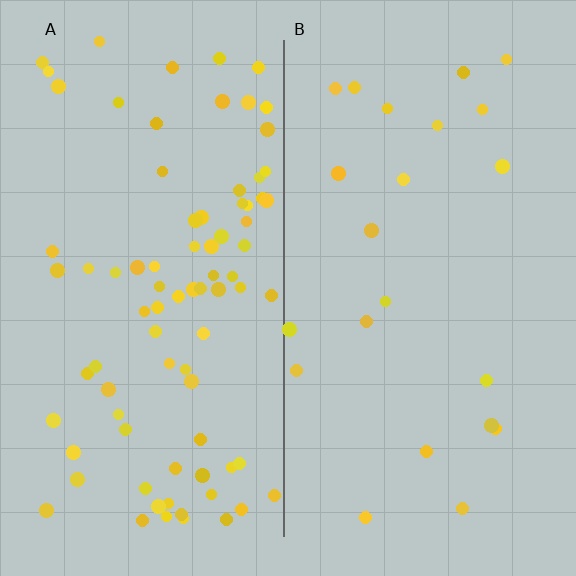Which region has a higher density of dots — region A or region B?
A (the left).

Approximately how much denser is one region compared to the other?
Approximately 3.7× — region A over region B.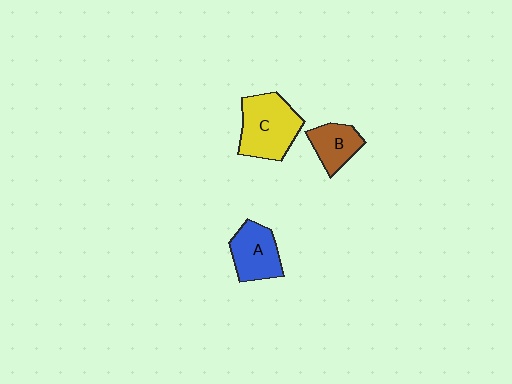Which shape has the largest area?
Shape C (yellow).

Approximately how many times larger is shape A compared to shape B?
Approximately 1.3 times.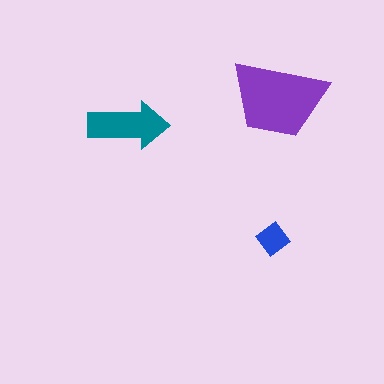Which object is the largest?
The purple trapezoid.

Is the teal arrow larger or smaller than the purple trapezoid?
Smaller.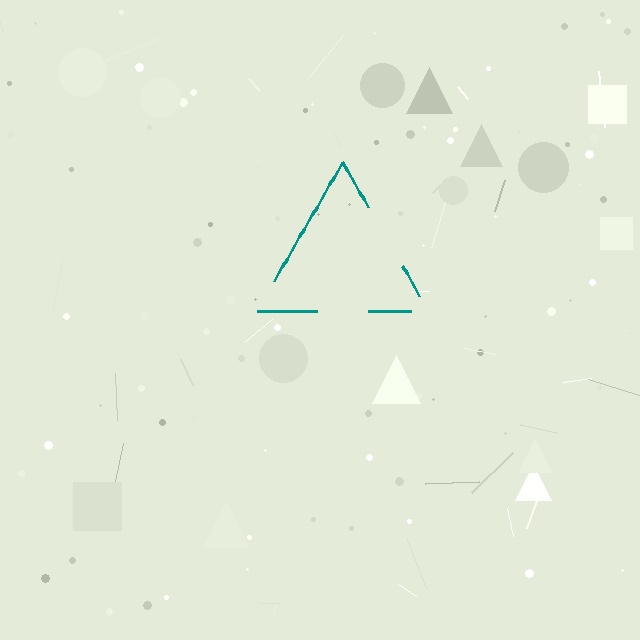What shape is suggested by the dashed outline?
The dashed outline suggests a triangle.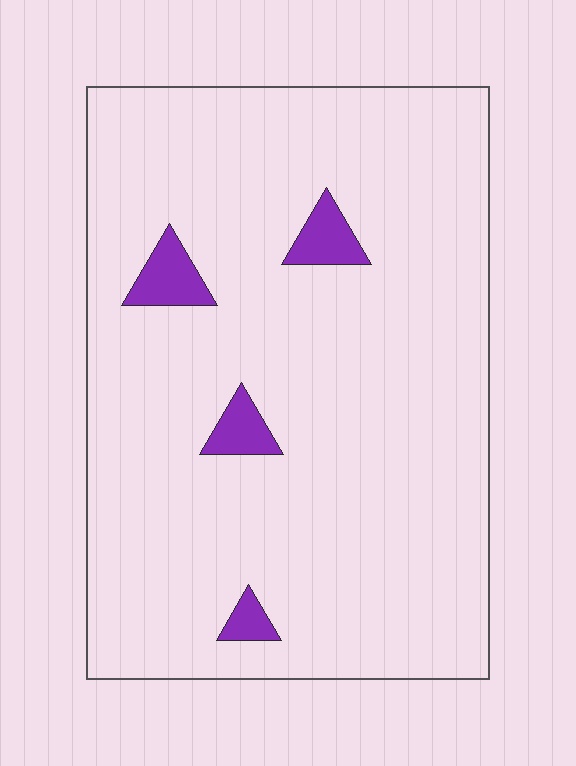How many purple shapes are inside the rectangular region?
4.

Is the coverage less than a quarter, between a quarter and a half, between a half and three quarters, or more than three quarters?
Less than a quarter.